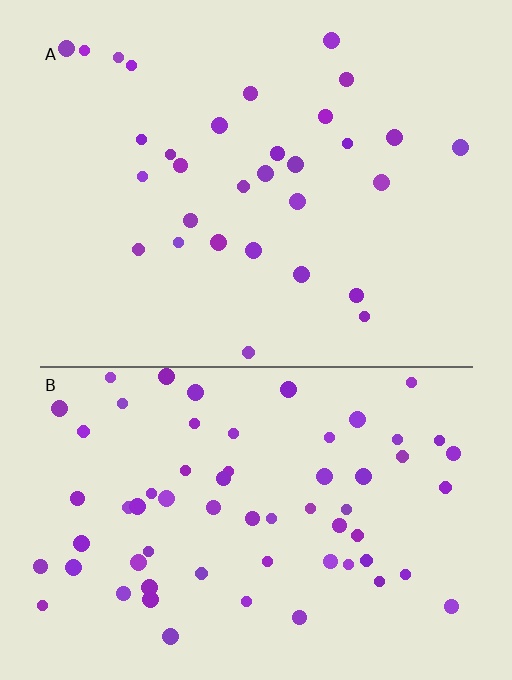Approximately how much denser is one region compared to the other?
Approximately 2.1× — region B over region A.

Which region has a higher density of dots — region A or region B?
B (the bottom).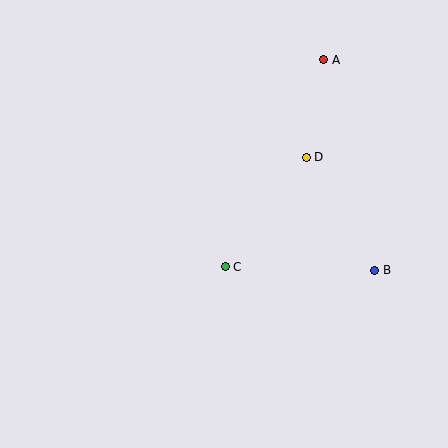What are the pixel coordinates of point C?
Point C is at (225, 267).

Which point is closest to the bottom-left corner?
Point C is closest to the bottom-left corner.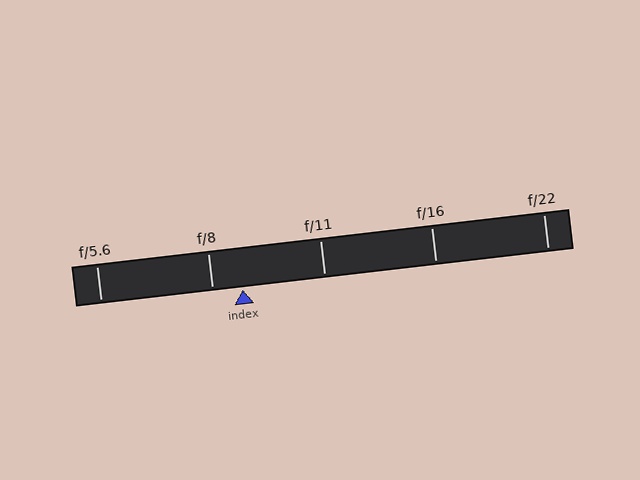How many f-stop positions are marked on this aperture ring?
There are 5 f-stop positions marked.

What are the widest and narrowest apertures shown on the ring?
The widest aperture shown is f/5.6 and the narrowest is f/22.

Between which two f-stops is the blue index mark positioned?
The index mark is between f/8 and f/11.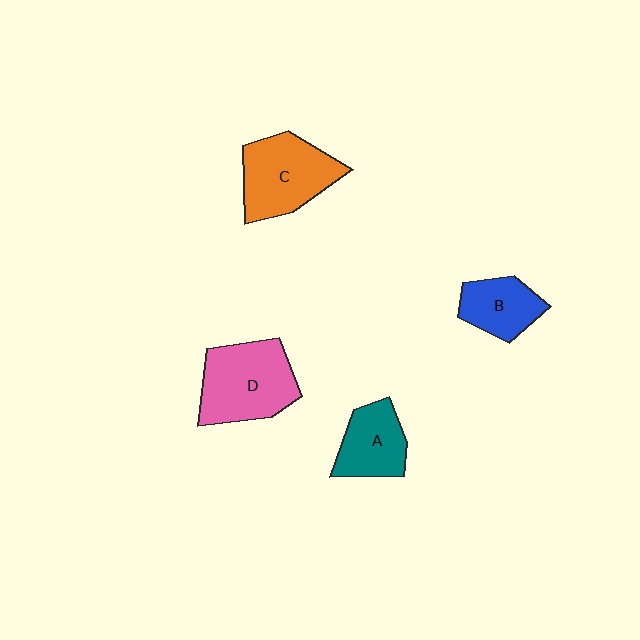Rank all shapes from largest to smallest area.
From largest to smallest: D (pink), C (orange), A (teal), B (blue).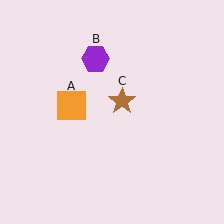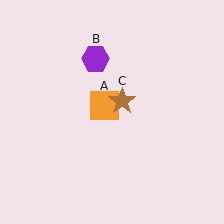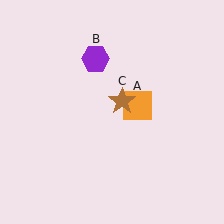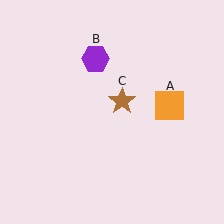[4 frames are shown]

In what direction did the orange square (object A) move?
The orange square (object A) moved right.